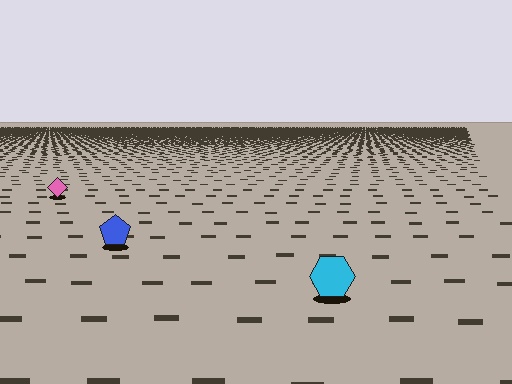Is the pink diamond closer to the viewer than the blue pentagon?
No. The blue pentagon is closer — you can tell from the texture gradient: the ground texture is coarser near it.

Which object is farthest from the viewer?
The pink diamond is farthest from the viewer. It appears smaller and the ground texture around it is denser.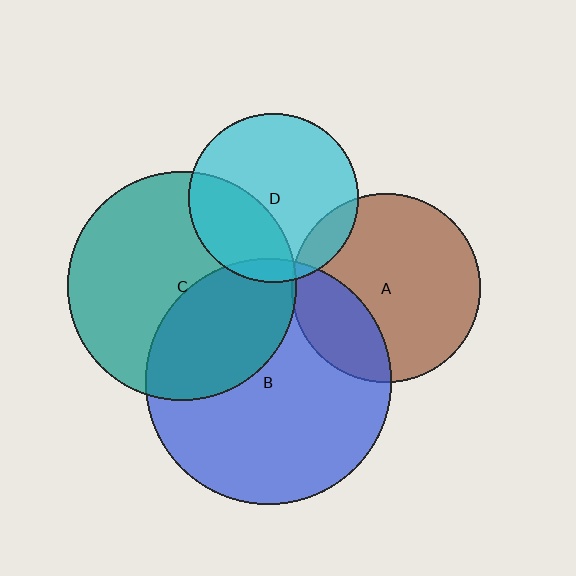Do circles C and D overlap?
Yes.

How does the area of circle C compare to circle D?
Approximately 1.8 times.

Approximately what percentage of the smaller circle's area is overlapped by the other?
Approximately 35%.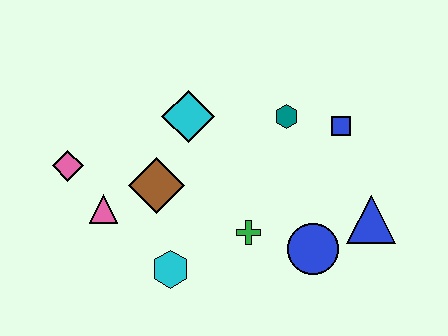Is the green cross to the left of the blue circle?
Yes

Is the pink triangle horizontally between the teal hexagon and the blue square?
No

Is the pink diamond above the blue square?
No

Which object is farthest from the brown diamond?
The blue triangle is farthest from the brown diamond.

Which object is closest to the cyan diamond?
The brown diamond is closest to the cyan diamond.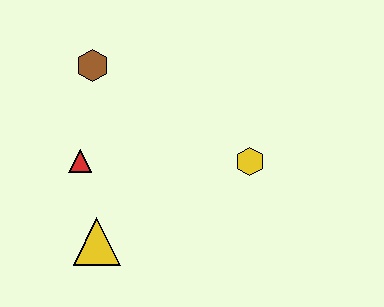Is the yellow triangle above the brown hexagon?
No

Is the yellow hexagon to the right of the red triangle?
Yes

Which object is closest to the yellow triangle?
The red triangle is closest to the yellow triangle.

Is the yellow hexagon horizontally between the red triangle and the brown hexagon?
No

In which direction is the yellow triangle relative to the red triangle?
The yellow triangle is below the red triangle.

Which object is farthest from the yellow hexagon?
The brown hexagon is farthest from the yellow hexagon.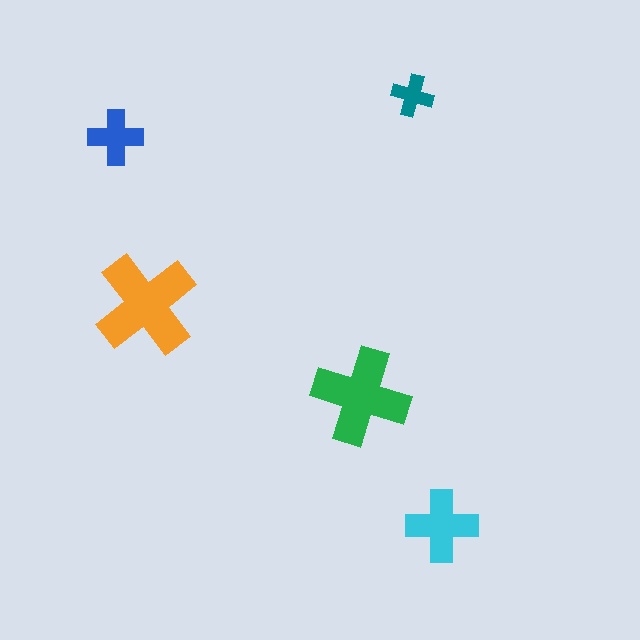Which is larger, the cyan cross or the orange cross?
The orange one.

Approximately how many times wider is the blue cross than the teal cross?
About 1.5 times wider.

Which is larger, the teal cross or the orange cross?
The orange one.